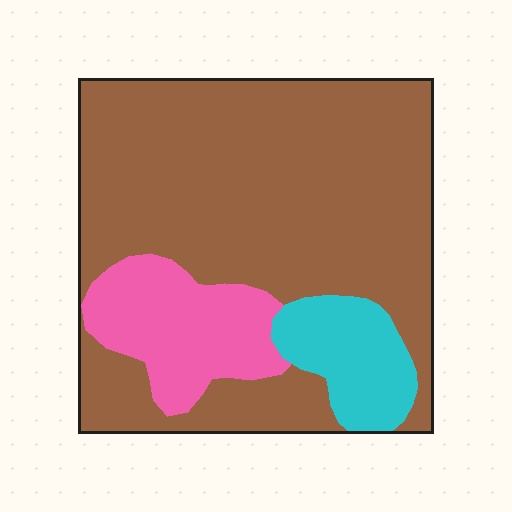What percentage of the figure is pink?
Pink covers 16% of the figure.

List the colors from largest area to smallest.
From largest to smallest: brown, pink, cyan.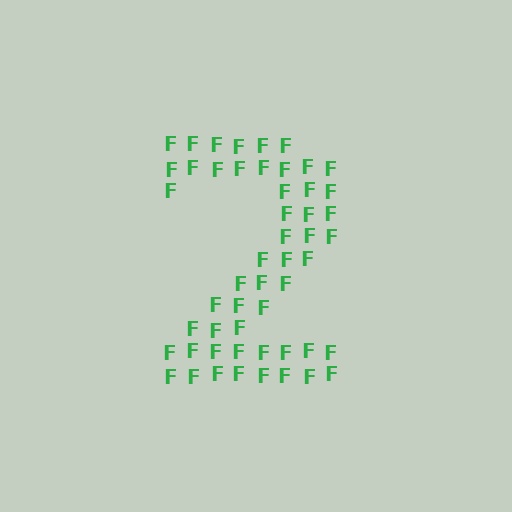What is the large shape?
The large shape is the digit 2.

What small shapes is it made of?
It is made of small letter F's.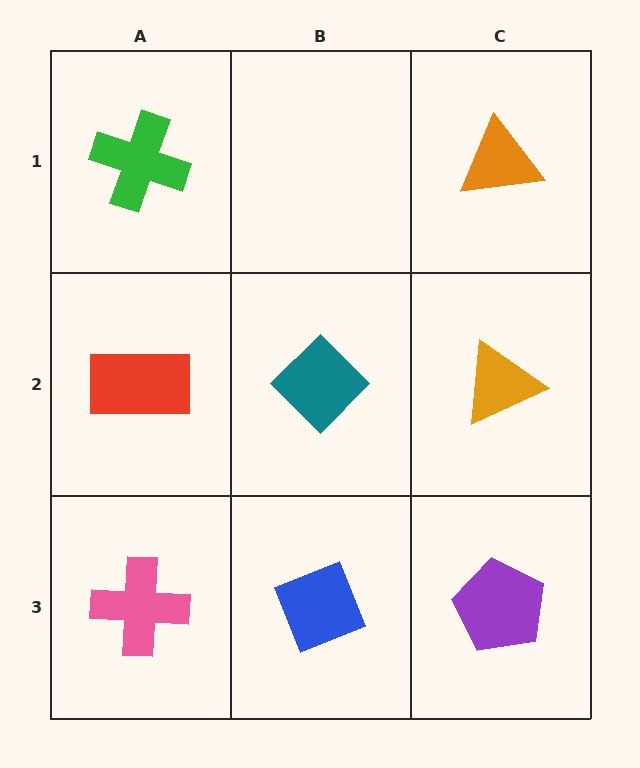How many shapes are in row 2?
3 shapes.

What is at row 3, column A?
A pink cross.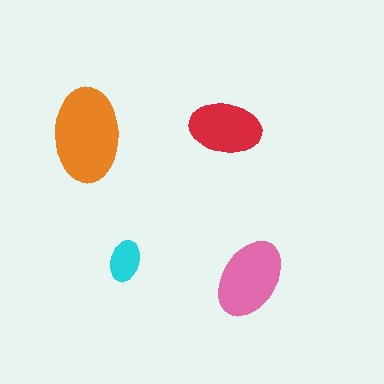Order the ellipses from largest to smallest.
the orange one, the pink one, the red one, the cyan one.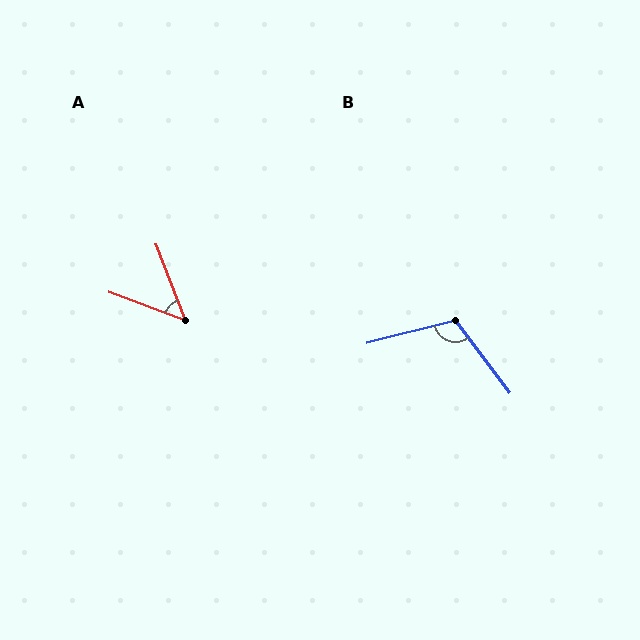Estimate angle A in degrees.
Approximately 49 degrees.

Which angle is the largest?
B, at approximately 113 degrees.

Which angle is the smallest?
A, at approximately 49 degrees.